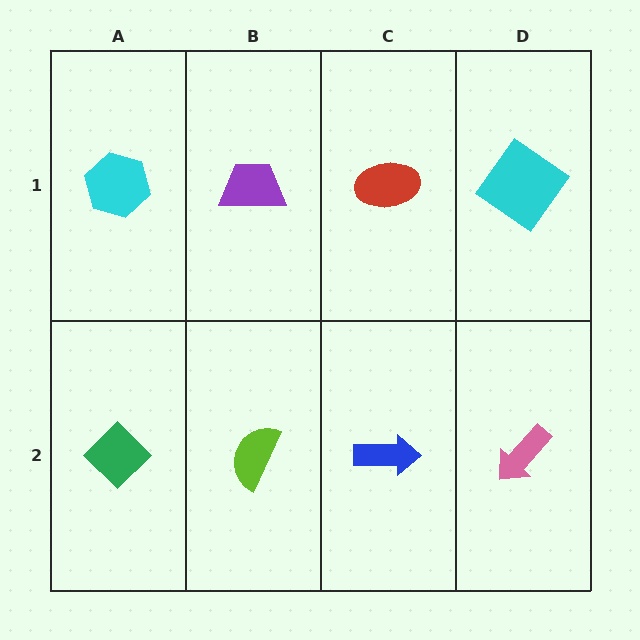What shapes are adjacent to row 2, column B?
A purple trapezoid (row 1, column B), a green diamond (row 2, column A), a blue arrow (row 2, column C).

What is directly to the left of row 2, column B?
A green diamond.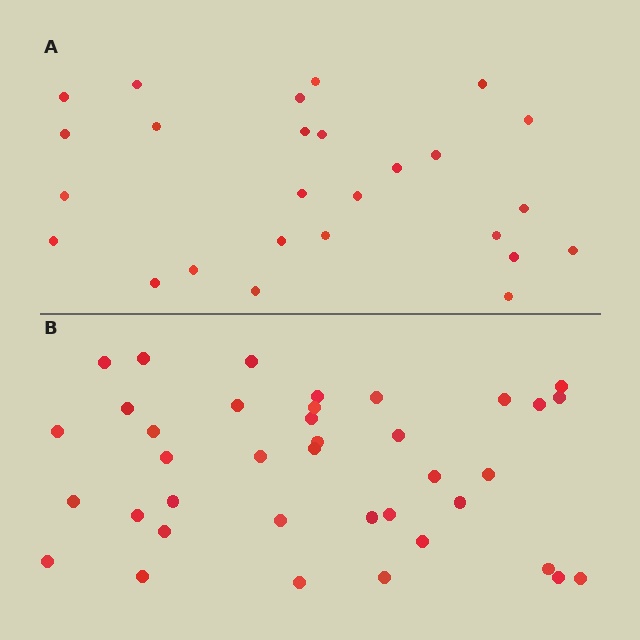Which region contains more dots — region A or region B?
Region B (the bottom region) has more dots.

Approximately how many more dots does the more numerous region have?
Region B has roughly 12 or so more dots than region A.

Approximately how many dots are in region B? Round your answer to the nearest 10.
About 40 dots. (The exact count is 38, which rounds to 40.)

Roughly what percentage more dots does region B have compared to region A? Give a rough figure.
About 45% more.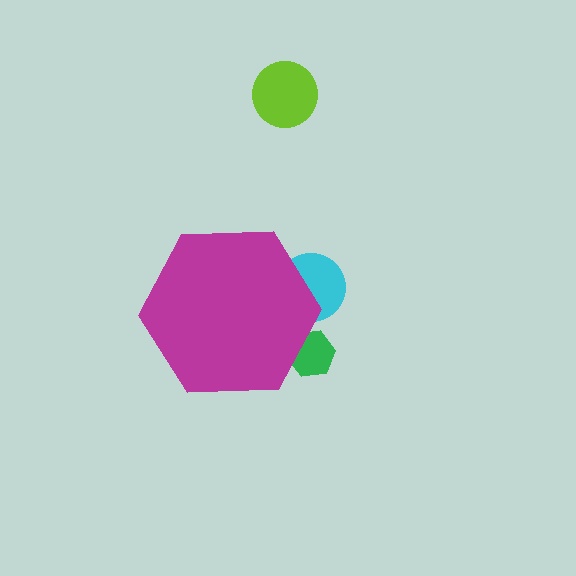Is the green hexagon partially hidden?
Yes, the green hexagon is partially hidden behind the magenta hexagon.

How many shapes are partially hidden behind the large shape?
2 shapes are partially hidden.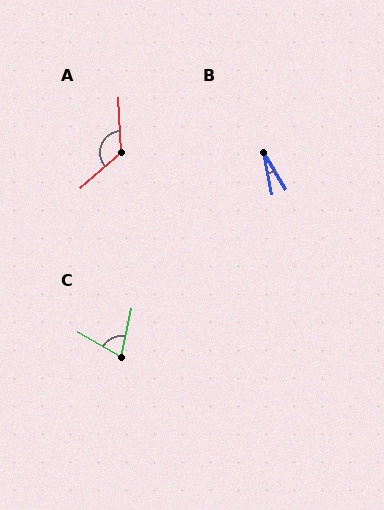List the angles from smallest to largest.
B (19°), C (73°), A (129°).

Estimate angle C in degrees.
Approximately 73 degrees.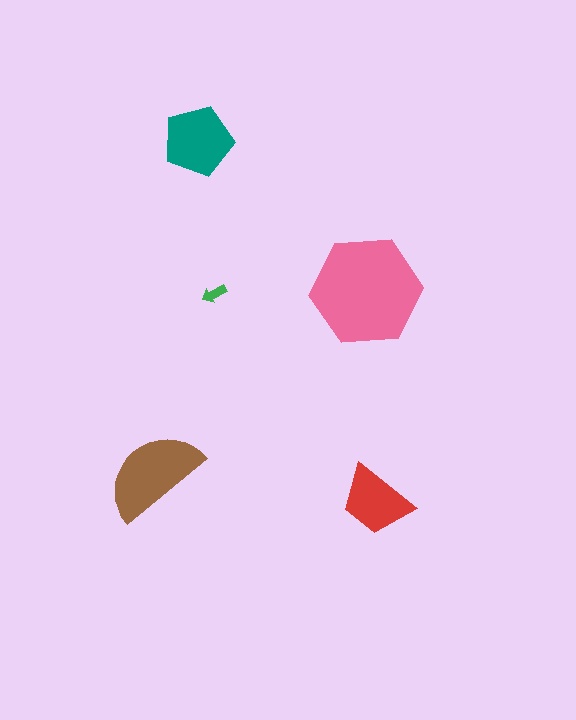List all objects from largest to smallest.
The pink hexagon, the brown semicircle, the teal pentagon, the red trapezoid, the green arrow.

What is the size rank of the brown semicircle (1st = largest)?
2nd.